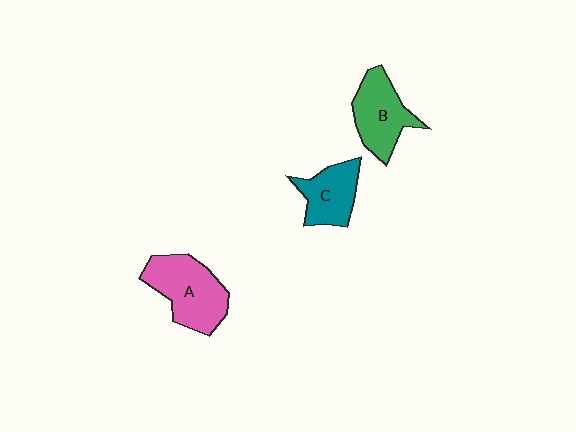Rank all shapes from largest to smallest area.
From largest to smallest: A (pink), B (green), C (teal).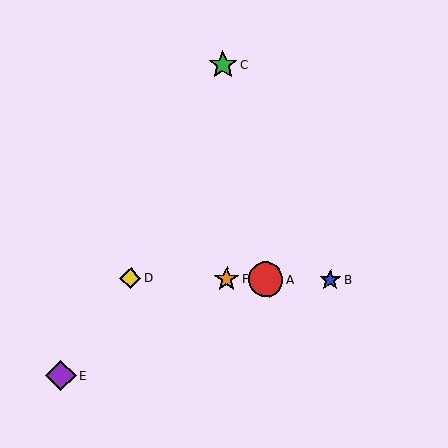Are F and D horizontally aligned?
Yes, both are at y≈279.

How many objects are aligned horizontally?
4 objects (A, B, D, F) are aligned horizontally.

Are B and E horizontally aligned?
No, B is at y≈280 and E is at y≈376.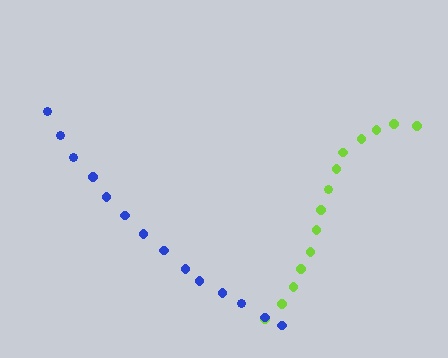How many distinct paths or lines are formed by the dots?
There are 2 distinct paths.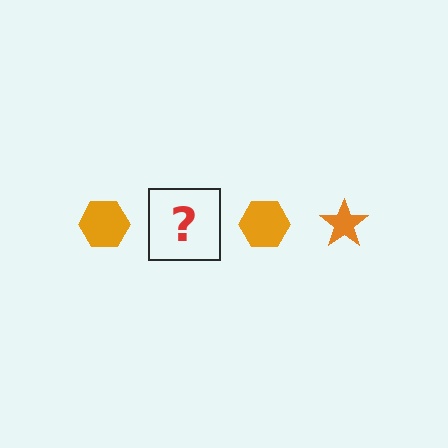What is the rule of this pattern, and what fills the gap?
The rule is that the pattern cycles through hexagon, star shapes in orange. The gap should be filled with an orange star.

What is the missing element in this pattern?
The missing element is an orange star.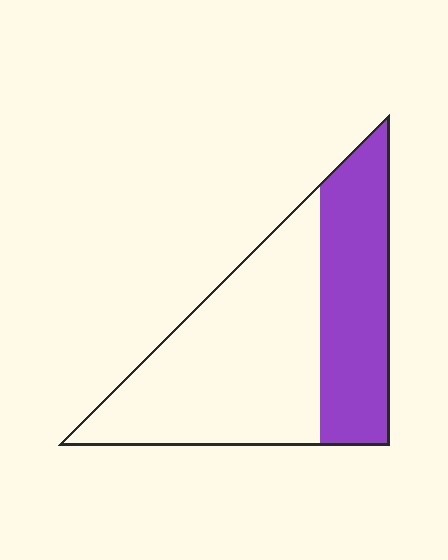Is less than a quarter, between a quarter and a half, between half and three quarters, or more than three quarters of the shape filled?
Between a quarter and a half.